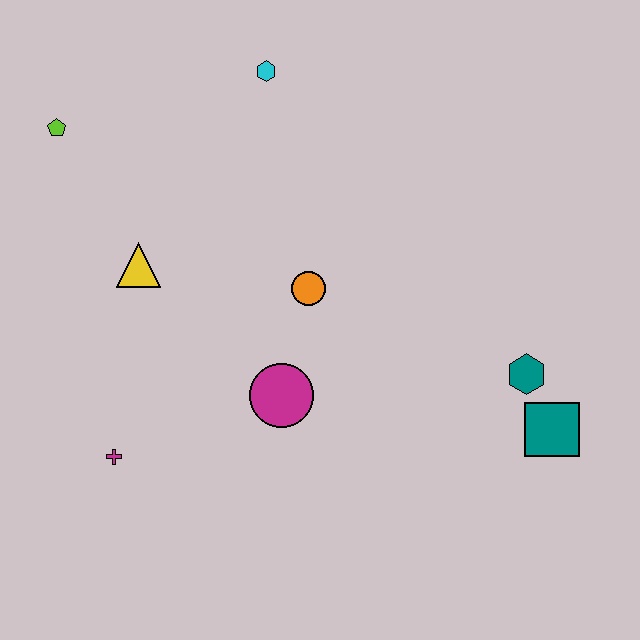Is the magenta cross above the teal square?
No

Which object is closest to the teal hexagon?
The teal square is closest to the teal hexagon.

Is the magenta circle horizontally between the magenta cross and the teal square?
Yes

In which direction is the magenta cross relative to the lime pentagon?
The magenta cross is below the lime pentagon.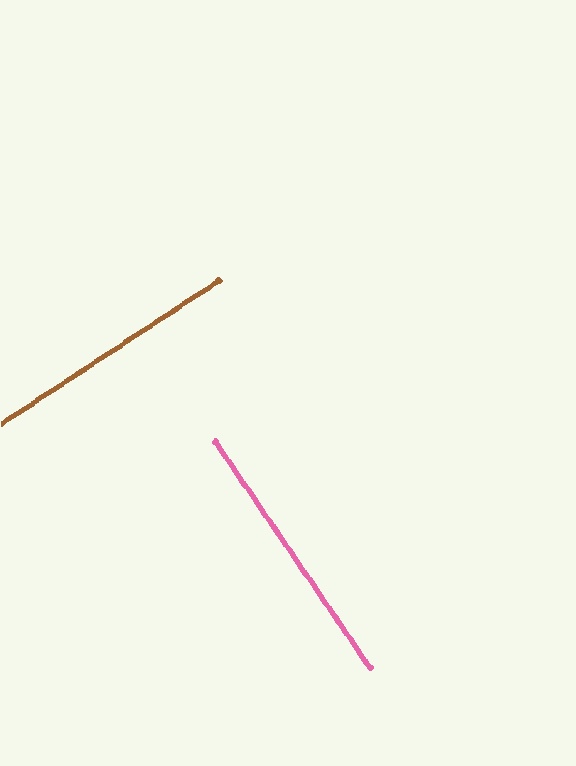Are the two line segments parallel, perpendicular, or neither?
Perpendicular — they meet at approximately 89°.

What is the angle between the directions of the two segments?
Approximately 89 degrees.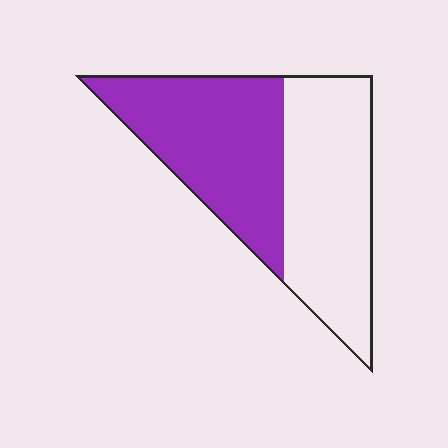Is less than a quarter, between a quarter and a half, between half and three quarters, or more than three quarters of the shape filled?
Between a quarter and a half.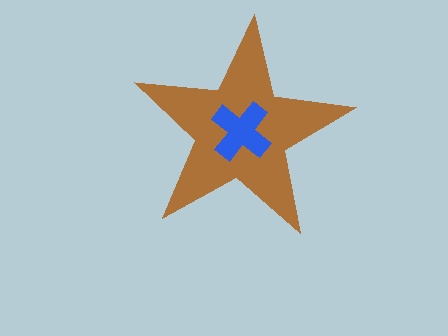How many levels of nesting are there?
2.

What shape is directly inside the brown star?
The blue cross.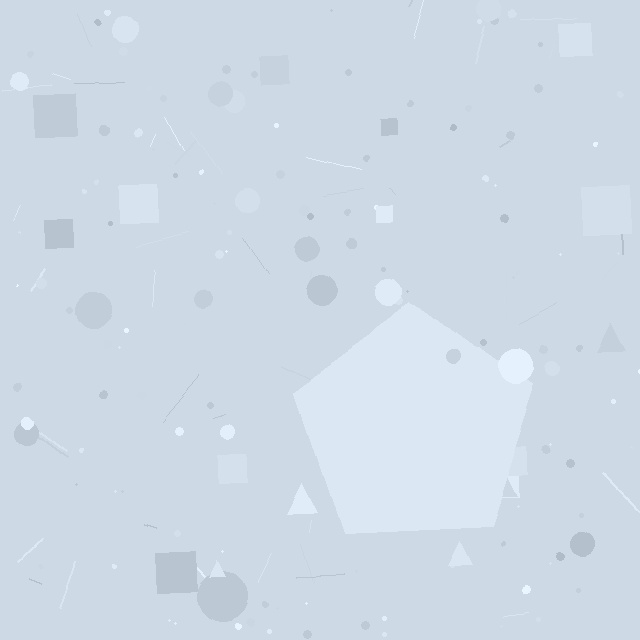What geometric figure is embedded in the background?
A pentagon is embedded in the background.